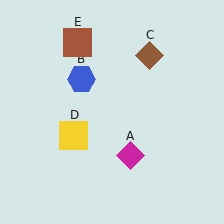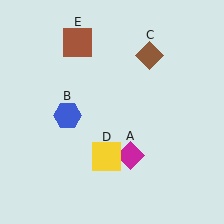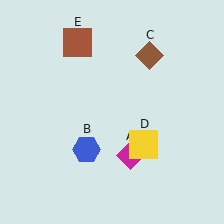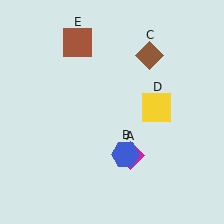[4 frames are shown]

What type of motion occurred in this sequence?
The blue hexagon (object B), yellow square (object D) rotated counterclockwise around the center of the scene.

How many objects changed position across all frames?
2 objects changed position: blue hexagon (object B), yellow square (object D).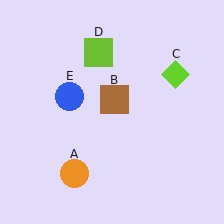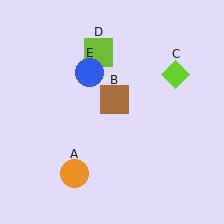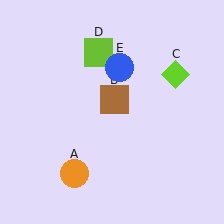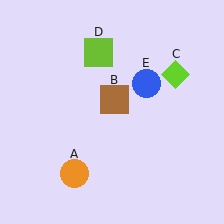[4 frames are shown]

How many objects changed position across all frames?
1 object changed position: blue circle (object E).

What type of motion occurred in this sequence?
The blue circle (object E) rotated clockwise around the center of the scene.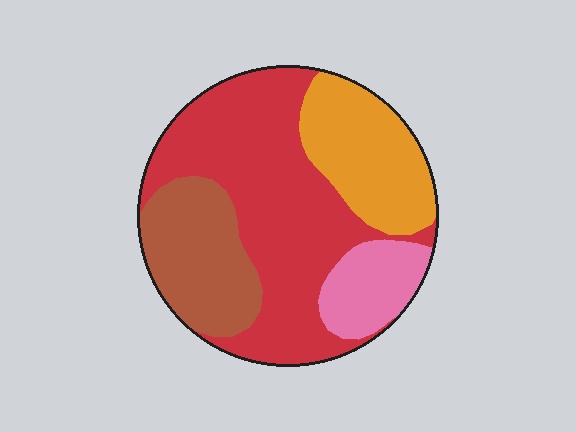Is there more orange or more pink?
Orange.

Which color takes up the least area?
Pink, at roughly 10%.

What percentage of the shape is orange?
Orange takes up about one fifth (1/5) of the shape.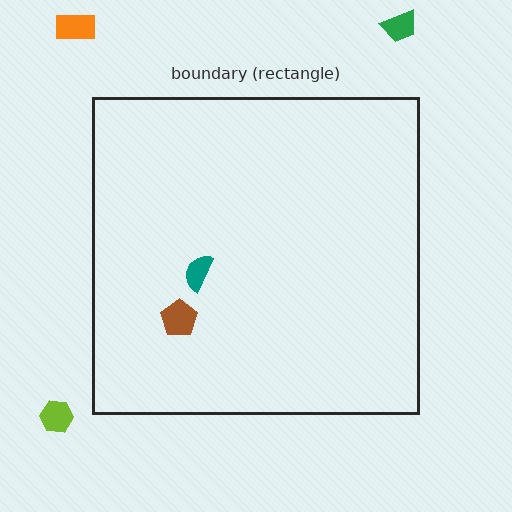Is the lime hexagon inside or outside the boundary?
Outside.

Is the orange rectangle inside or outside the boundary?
Outside.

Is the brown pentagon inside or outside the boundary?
Inside.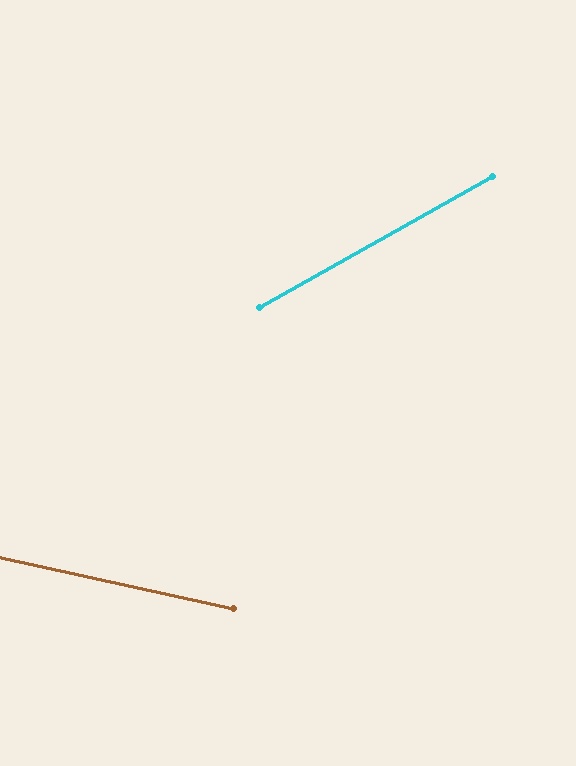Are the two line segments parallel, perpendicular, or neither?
Neither parallel nor perpendicular — they differ by about 41°.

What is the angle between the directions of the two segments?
Approximately 41 degrees.